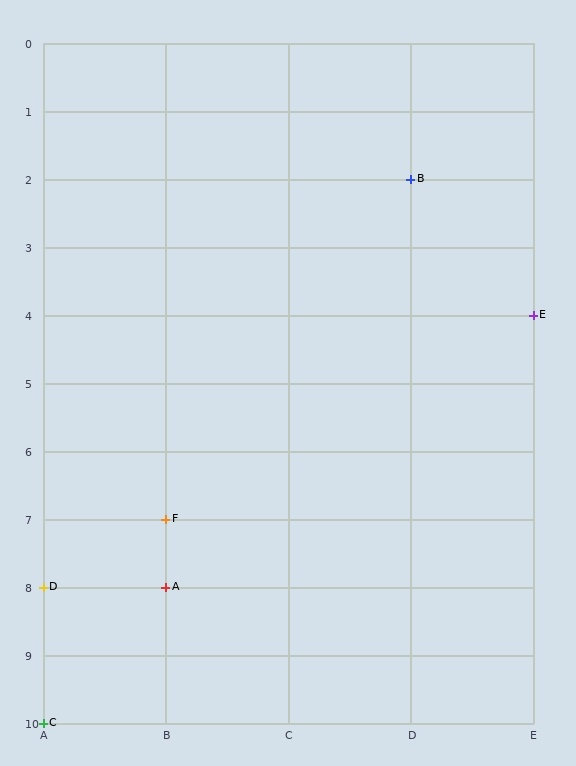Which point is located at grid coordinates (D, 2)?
Point B is at (D, 2).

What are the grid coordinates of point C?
Point C is at grid coordinates (A, 10).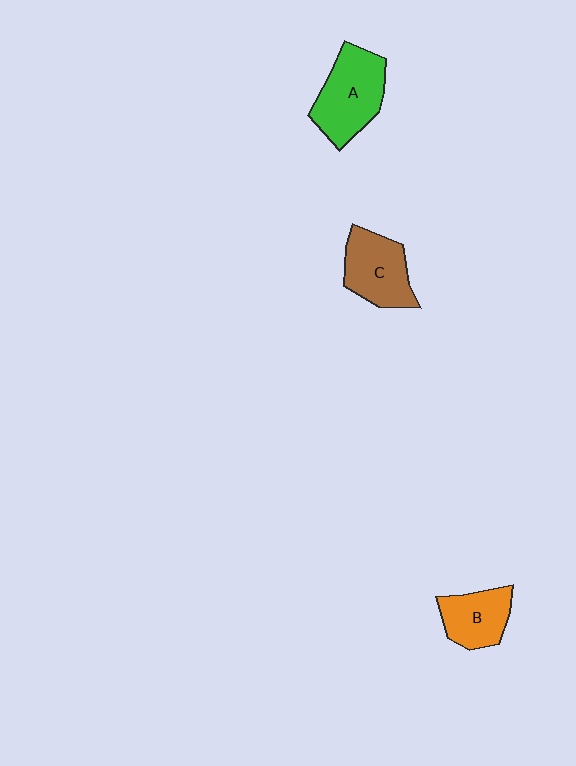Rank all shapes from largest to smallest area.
From largest to smallest: A (green), C (brown), B (orange).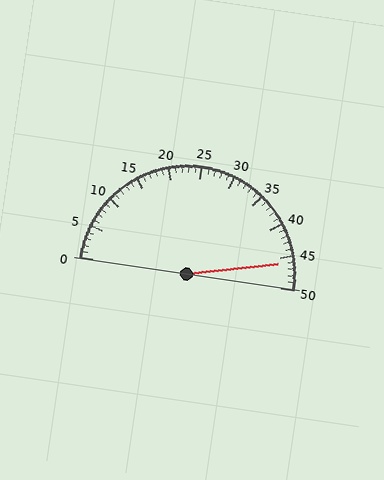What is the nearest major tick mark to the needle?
The nearest major tick mark is 45.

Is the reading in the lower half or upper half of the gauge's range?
The reading is in the upper half of the range (0 to 50).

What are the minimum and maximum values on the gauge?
The gauge ranges from 0 to 50.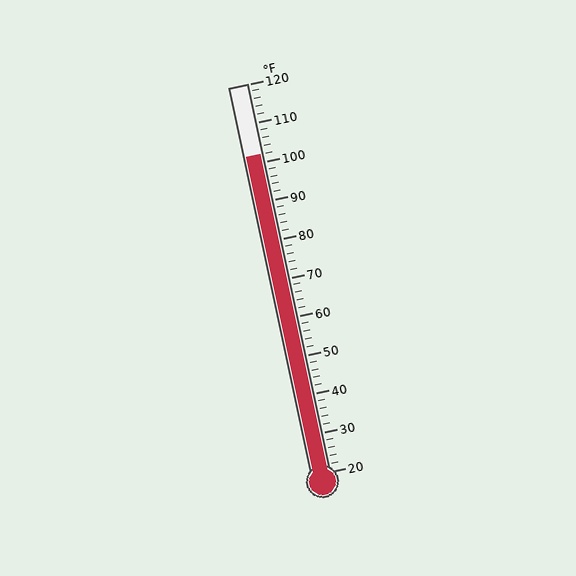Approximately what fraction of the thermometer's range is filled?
The thermometer is filled to approximately 80% of its range.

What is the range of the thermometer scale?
The thermometer scale ranges from 20°F to 120°F.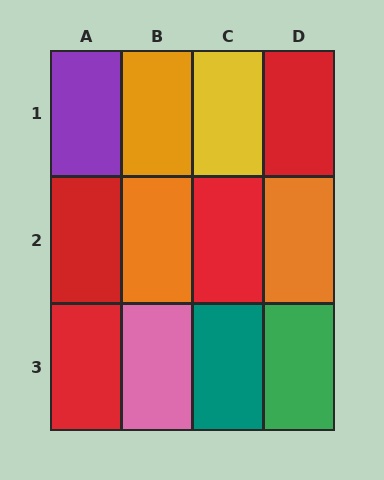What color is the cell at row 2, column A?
Red.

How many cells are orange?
3 cells are orange.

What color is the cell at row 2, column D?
Orange.